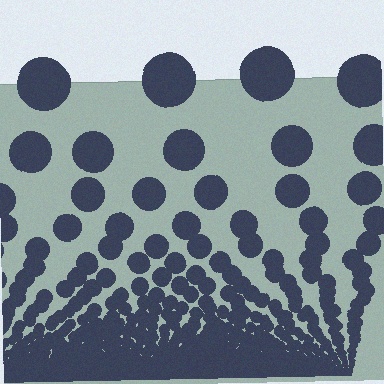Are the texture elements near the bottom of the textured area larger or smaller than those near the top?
Smaller. The gradient is inverted — elements near the bottom are smaller and denser.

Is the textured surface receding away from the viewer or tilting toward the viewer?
The surface appears to tilt toward the viewer. Texture elements get larger and sparser toward the top.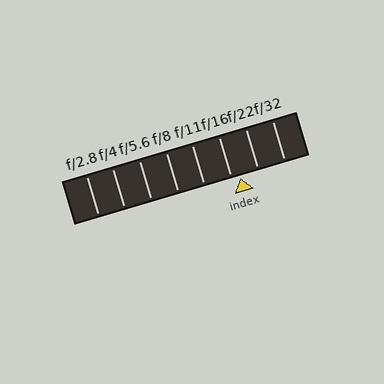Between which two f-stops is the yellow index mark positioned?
The index mark is between f/16 and f/22.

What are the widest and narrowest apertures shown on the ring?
The widest aperture shown is f/2.8 and the narrowest is f/32.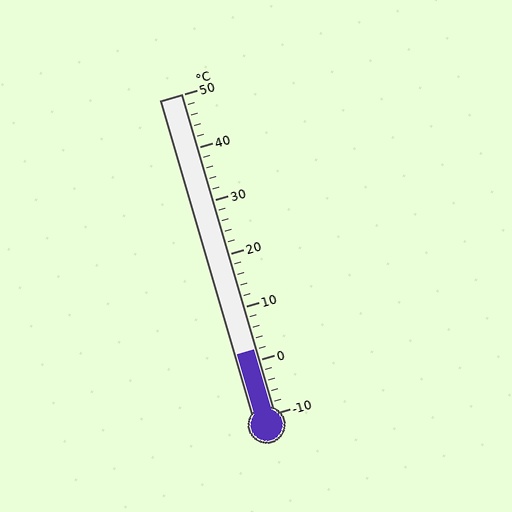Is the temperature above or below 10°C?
The temperature is below 10°C.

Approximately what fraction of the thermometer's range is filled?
The thermometer is filled to approximately 20% of its range.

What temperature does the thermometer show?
The thermometer shows approximately 2°C.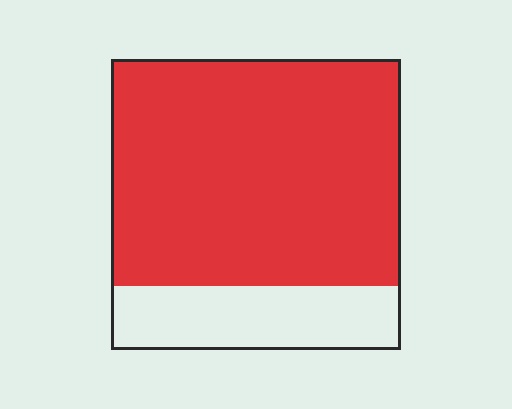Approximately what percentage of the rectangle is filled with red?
Approximately 80%.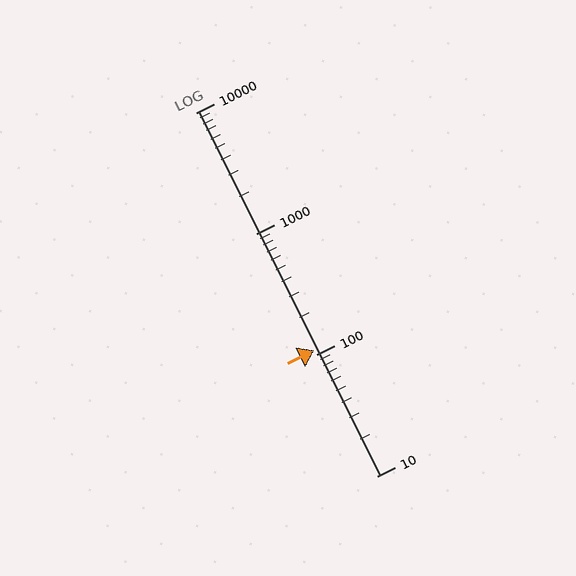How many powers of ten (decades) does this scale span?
The scale spans 3 decades, from 10 to 10000.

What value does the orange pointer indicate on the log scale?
The pointer indicates approximately 110.